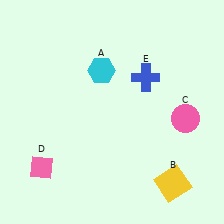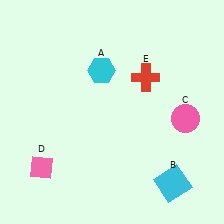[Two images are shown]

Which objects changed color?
B changed from yellow to cyan. E changed from blue to red.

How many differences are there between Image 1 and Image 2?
There are 2 differences between the two images.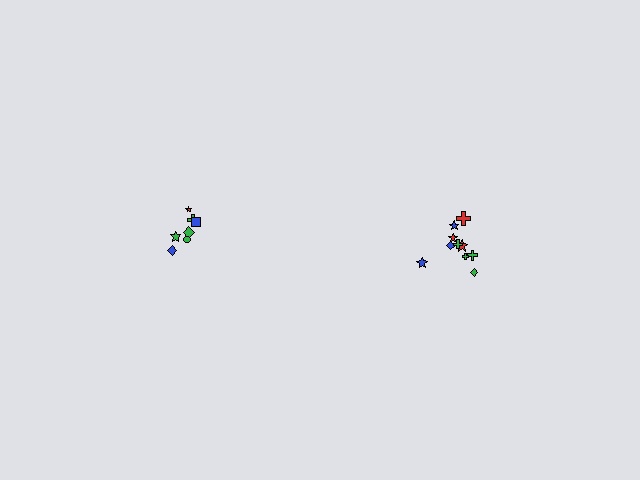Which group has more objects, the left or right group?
The right group.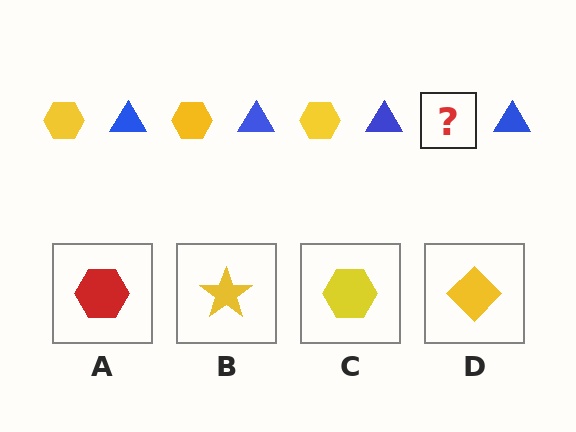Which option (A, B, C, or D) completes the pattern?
C.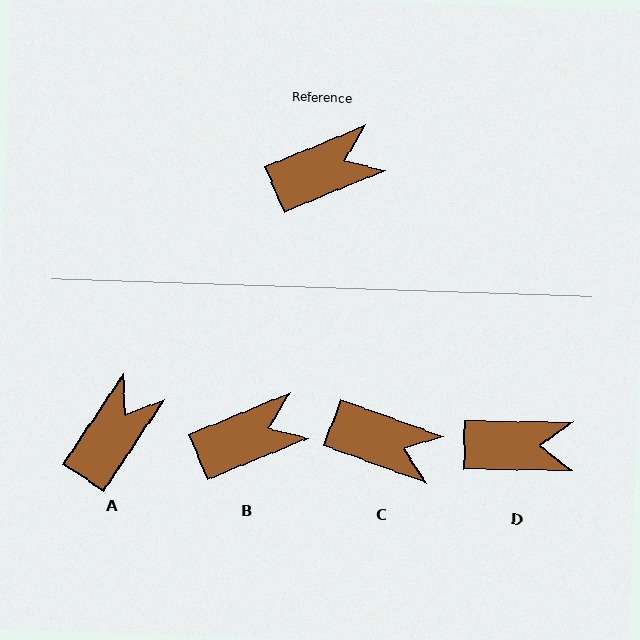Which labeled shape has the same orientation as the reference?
B.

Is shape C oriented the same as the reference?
No, it is off by about 42 degrees.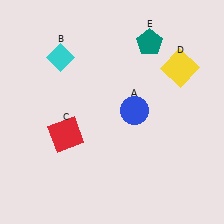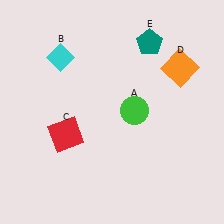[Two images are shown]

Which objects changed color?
A changed from blue to green. D changed from yellow to orange.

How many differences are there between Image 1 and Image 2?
There are 2 differences between the two images.